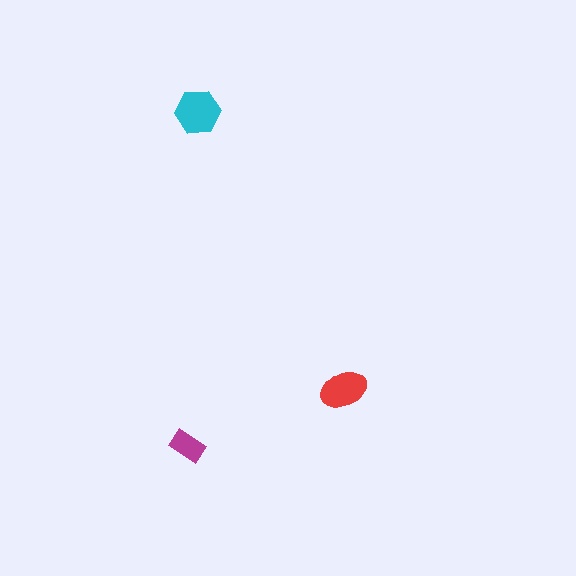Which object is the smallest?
The magenta rectangle.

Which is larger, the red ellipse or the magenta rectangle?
The red ellipse.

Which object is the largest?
The cyan hexagon.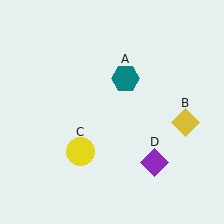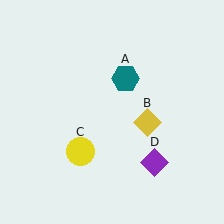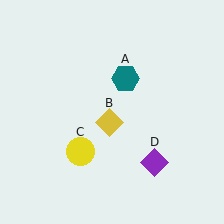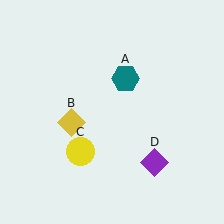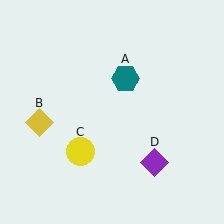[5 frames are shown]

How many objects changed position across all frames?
1 object changed position: yellow diamond (object B).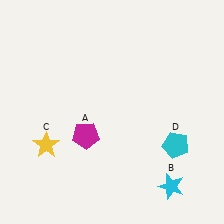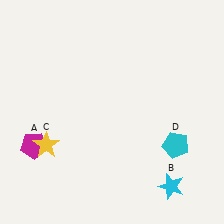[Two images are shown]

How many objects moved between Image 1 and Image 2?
1 object moved between the two images.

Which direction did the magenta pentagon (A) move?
The magenta pentagon (A) moved left.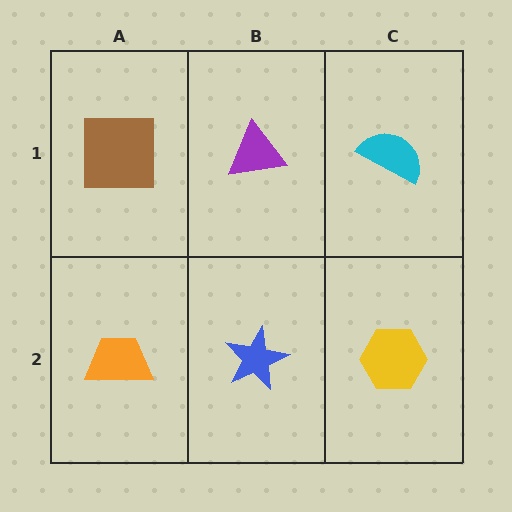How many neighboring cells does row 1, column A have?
2.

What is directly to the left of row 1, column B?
A brown square.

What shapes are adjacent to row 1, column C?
A yellow hexagon (row 2, column C), a purple triangle (row 1, column B).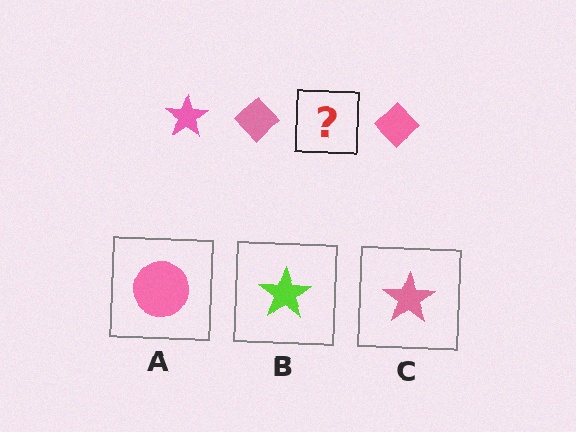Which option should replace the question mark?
Option C.